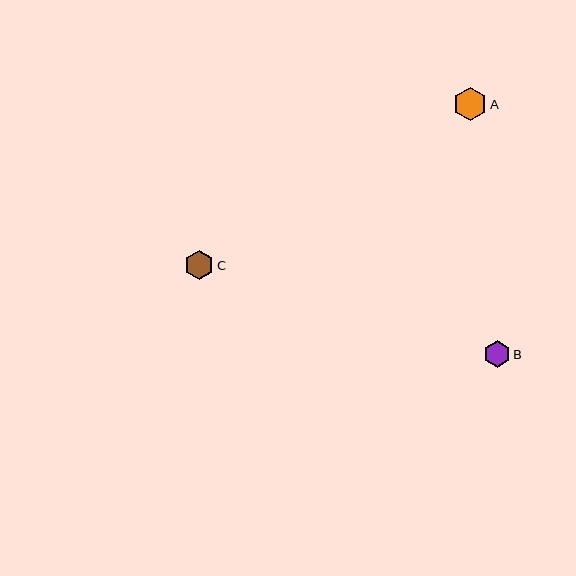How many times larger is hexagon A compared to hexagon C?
Hexagon A is approximately 1.2 times the size of hexagon C.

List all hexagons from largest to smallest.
From largest to smallest: A, C, B.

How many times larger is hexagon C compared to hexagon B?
Hexagon C is approximately 1.1 times the size of hexagon B.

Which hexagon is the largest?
Hexagon A is the largest with a size of approximately 34 pixels.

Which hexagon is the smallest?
Hexagon B is the smallest with a size of approximately 26 pixels.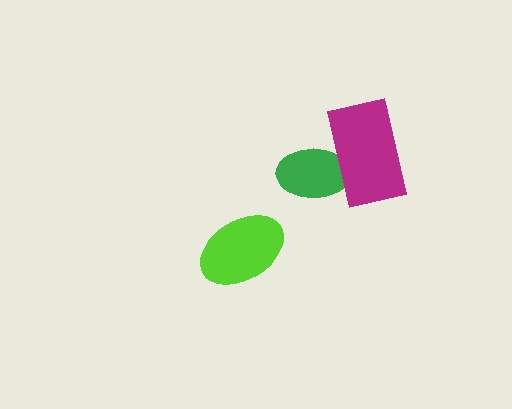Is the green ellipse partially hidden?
Yes, it is partially covered by another shape.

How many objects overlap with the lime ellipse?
0 objects overlap with the lime ellipse.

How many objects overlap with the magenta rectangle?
1 object overlaps with the magenta rectangle.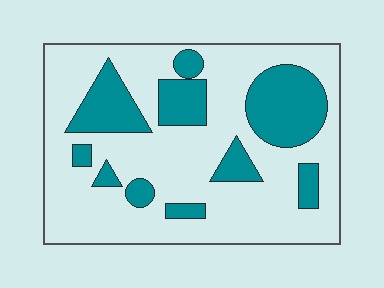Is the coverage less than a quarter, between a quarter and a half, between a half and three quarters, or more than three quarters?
Between a quarter and a half.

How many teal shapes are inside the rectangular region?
10.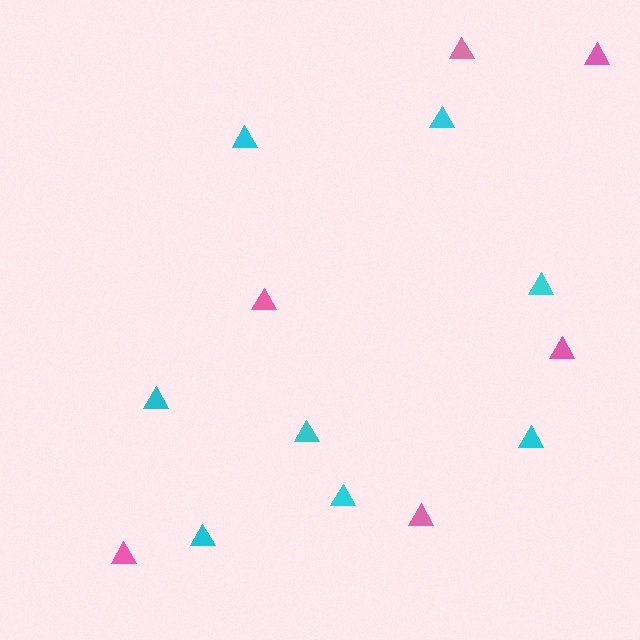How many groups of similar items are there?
There are 2 groups: one group of cyan triangles (8) and one group of pink triangles (6).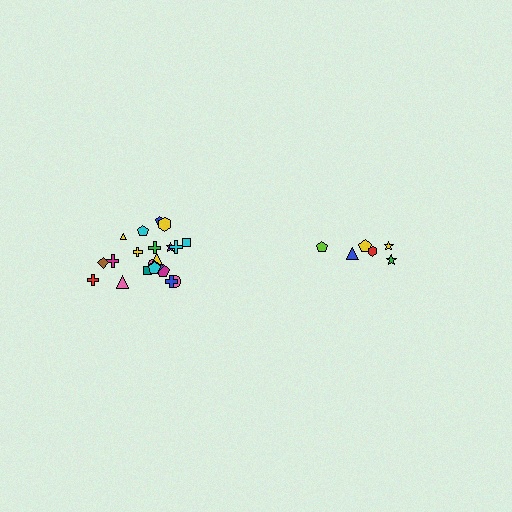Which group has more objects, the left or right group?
The left group.